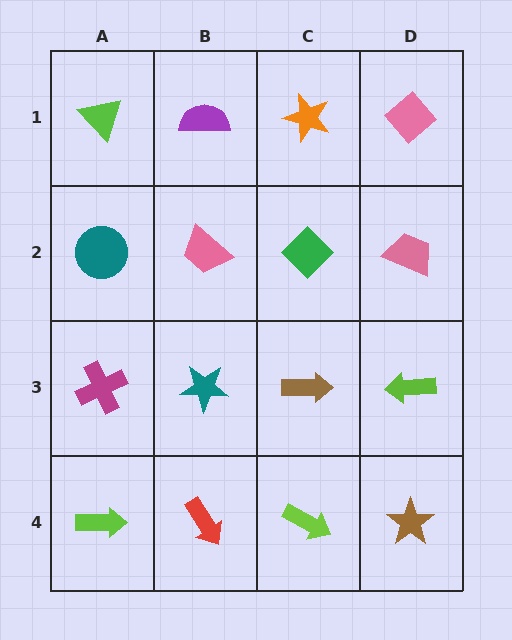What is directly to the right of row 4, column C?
A brown star.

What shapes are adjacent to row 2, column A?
A lime triangle (row 1, column A), a magenta cross (row 3, column A), a pink trapezoid (row 2, column B).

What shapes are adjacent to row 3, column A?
A teal circle (row 2, column A), a lime arrow (row 4, column A), a teal star (row 3, column B).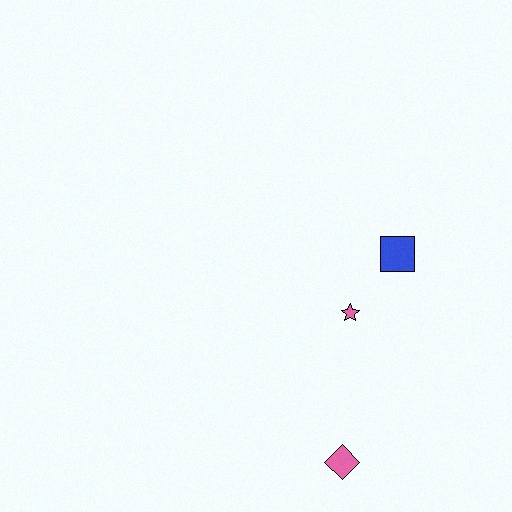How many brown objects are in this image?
There are no brown objects.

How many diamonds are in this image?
There is 1 diamond.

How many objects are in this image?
There are 3 objects.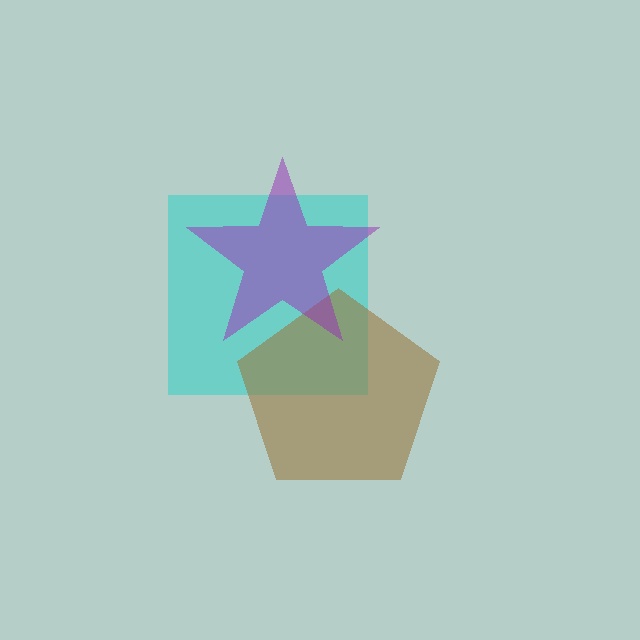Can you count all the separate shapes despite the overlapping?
Yes, there are 3 separate shapes.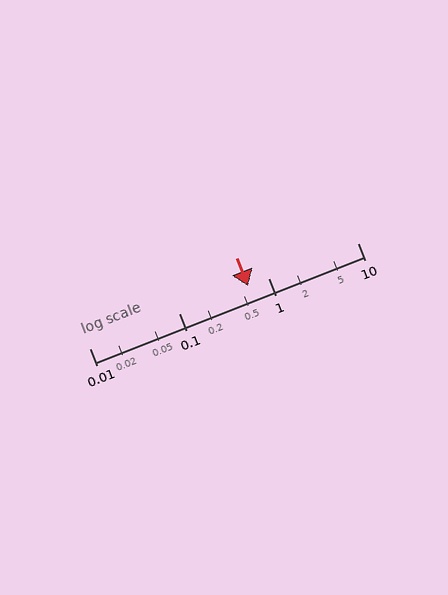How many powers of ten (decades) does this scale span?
The scale spans 3 decades, from 0.01 to 10.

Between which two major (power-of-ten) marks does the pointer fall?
The pointer is between 0.1 and 1.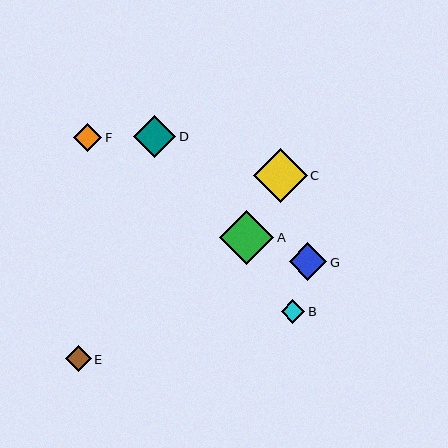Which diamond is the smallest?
Diamond B is the smallest with a size of approximately 24 pixels.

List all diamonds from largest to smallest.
From largest to smallest: A, C, D, G, F, E, B.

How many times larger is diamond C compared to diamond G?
Diamond C is approximately 1.4 times the size of diamond G.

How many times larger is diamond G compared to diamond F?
Diamond G is approximately 1.3 times the size of diamond F.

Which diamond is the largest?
Diamond A is the largest with a size of approximately 54 pixels.